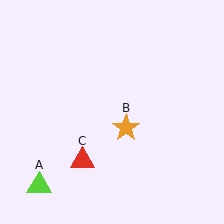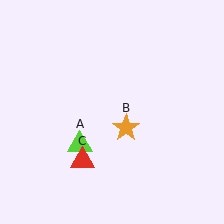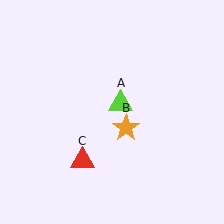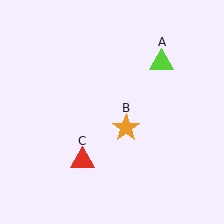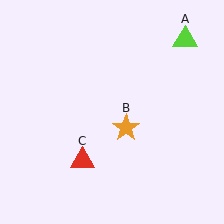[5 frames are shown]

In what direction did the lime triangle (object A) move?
The lime triangle (object A) moved up and to the right.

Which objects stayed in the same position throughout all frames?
Orange star (object B) and red triangle (object C) remained stationary.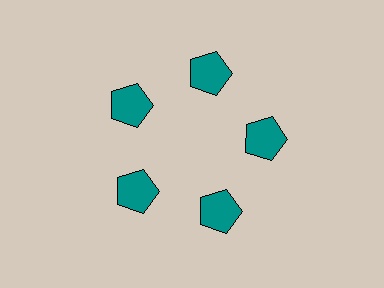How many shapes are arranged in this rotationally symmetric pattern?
There are 5 shapes, arranged in 5 groups of 1.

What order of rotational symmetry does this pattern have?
This pattern has 5-fold rotational symmetry.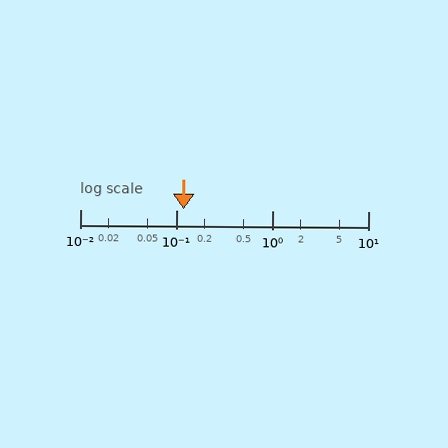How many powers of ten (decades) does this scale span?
The scale spans 3 decades, from 0.01 to 10.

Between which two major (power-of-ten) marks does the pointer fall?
The pointer is between 0.1 and 1.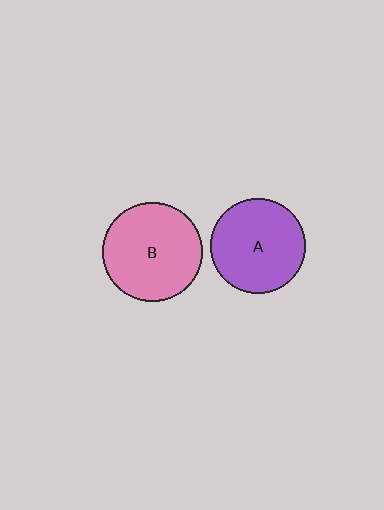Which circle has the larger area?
Circle B (pink).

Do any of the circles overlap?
No, none of the circles overlap.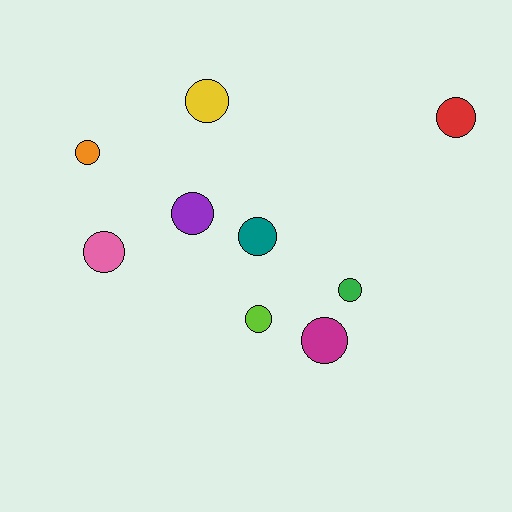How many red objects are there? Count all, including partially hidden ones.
There is 1 red object.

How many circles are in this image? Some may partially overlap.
There are 9 circles.